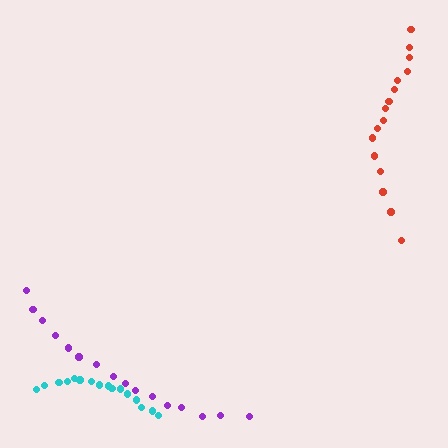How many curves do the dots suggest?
There are 3 distinct paths.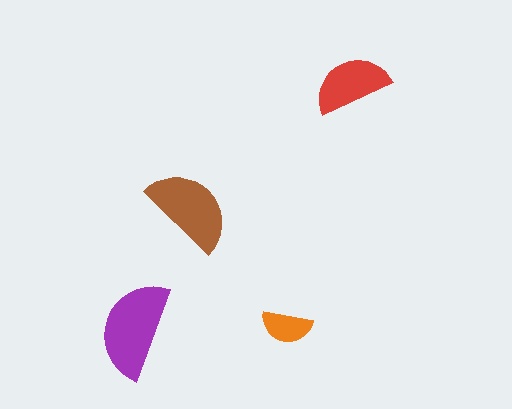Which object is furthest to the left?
The purple semicircle is leftmost.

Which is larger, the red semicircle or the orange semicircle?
The red one.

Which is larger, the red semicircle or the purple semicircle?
The purple one.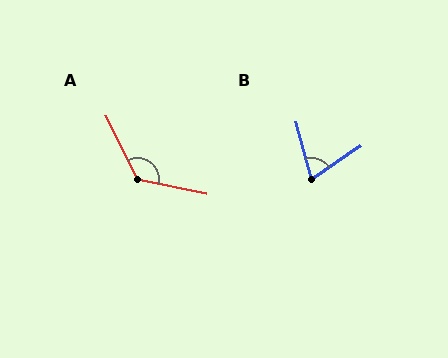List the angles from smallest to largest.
B (72°), A (128°).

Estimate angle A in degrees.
Approximately 128 degrees.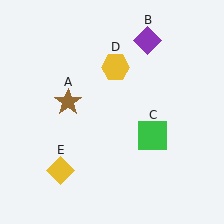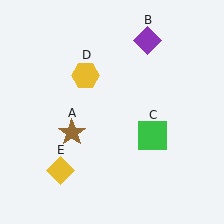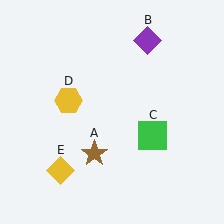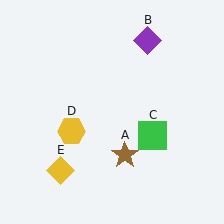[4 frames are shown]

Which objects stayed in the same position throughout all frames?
Purple diamond (object B) and green square (object C) and yellow diamond (object E) remained stationary.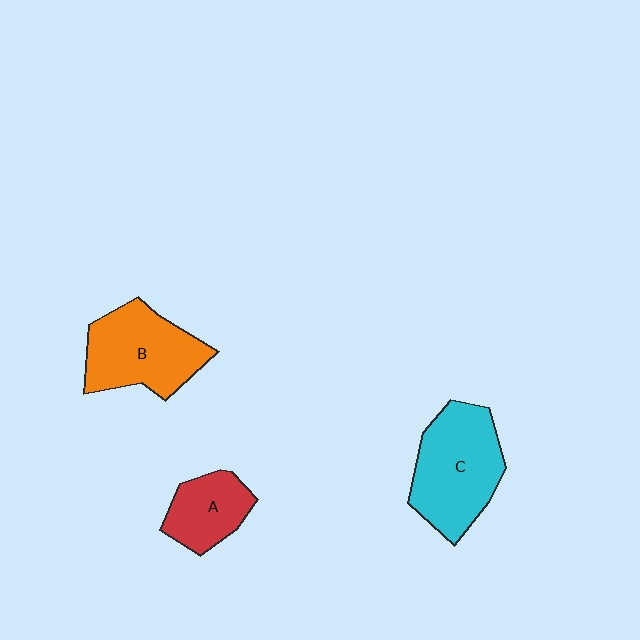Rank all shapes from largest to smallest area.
From largest to smallest: C (cyan), B (orange), A (red).